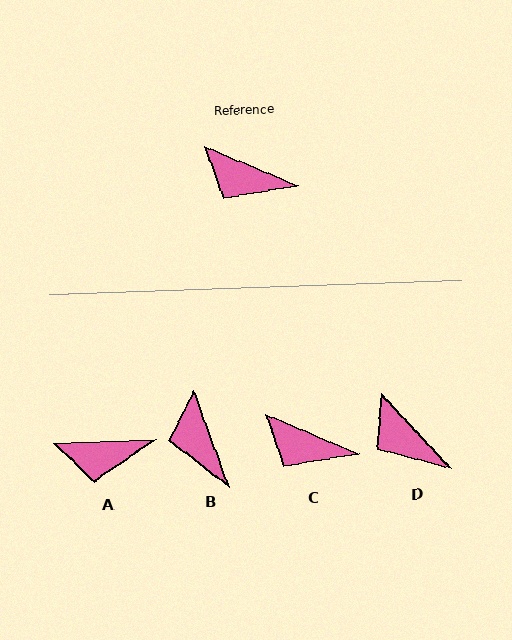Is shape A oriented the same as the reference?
No, it is off by about 26 degrees.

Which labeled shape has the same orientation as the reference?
C.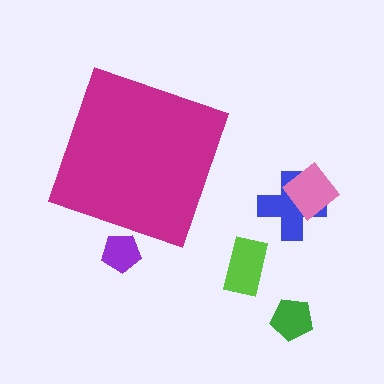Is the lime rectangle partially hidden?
No, the lime rectangle is fully visible.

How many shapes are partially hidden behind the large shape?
1 shape is partially hidden.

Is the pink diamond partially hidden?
No, the pink diamond is fully visible.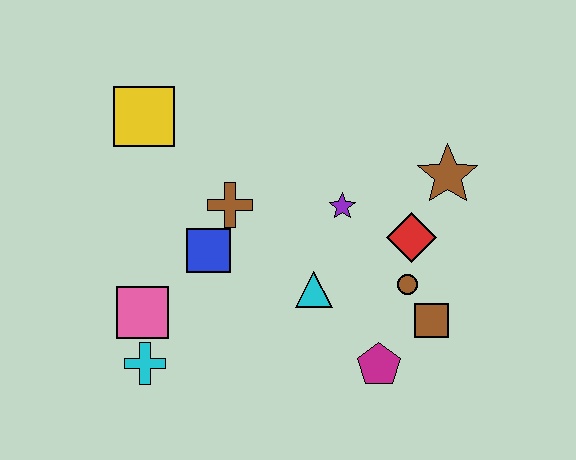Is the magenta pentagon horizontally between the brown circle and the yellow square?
Yes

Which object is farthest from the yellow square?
The brown square is farthest from the yellow square.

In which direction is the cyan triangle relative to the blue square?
The cyan triangle is to the right of the blue square.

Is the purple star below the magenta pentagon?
No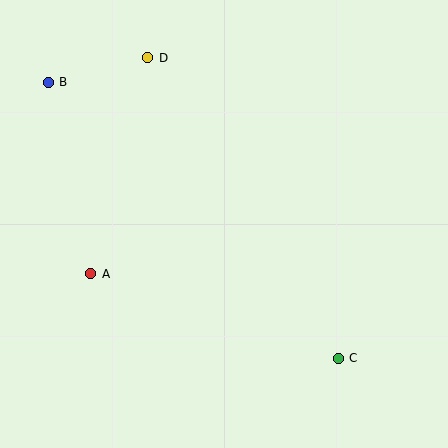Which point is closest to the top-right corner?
Point D is closest to the top-right corner.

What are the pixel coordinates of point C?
Point C is at (338, 358).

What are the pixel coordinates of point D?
Point D is at (148, 58).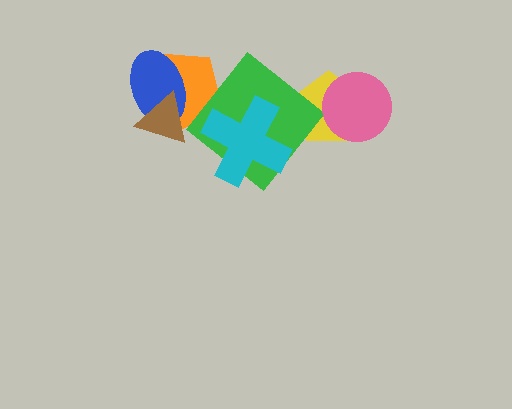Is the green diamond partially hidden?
Yes, it is partially covered by another shape.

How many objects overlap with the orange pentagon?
3 objects overlap with the orange pentagon.